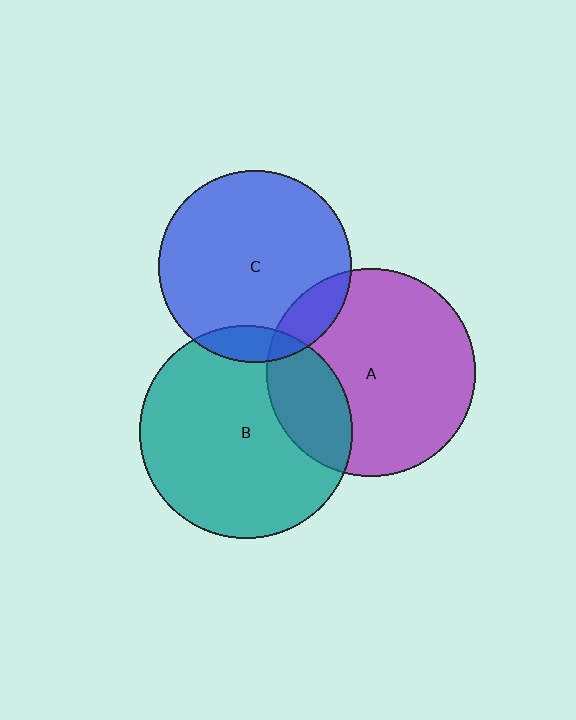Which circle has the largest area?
Circle B (teal).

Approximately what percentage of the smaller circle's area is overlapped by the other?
Approximately 15%.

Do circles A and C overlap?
Yes.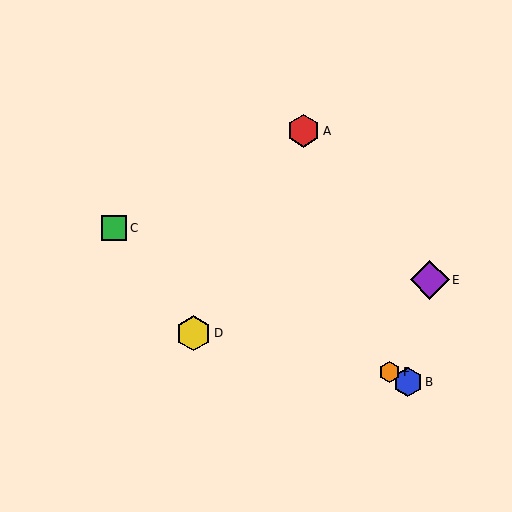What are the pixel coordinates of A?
Object A is at (304, 131).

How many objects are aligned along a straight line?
3 objects (B, C, F) are aligned along a straight line.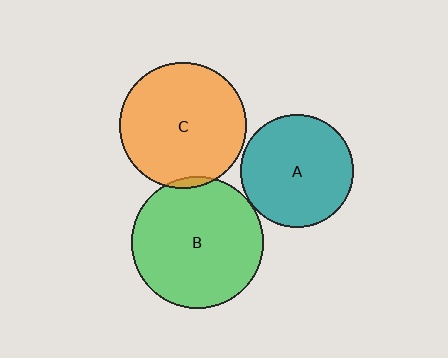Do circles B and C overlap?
Yes.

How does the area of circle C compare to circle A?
Approximately 1.3 times.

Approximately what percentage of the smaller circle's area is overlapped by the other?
Approximately 5%.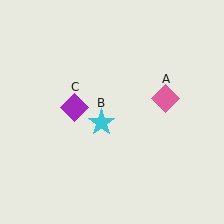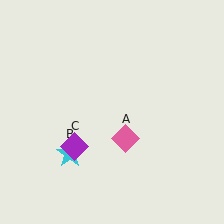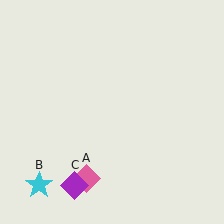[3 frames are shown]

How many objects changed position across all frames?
3 objects changed position: pink diamond (object A), cyan star (object B), purple diamond (object C).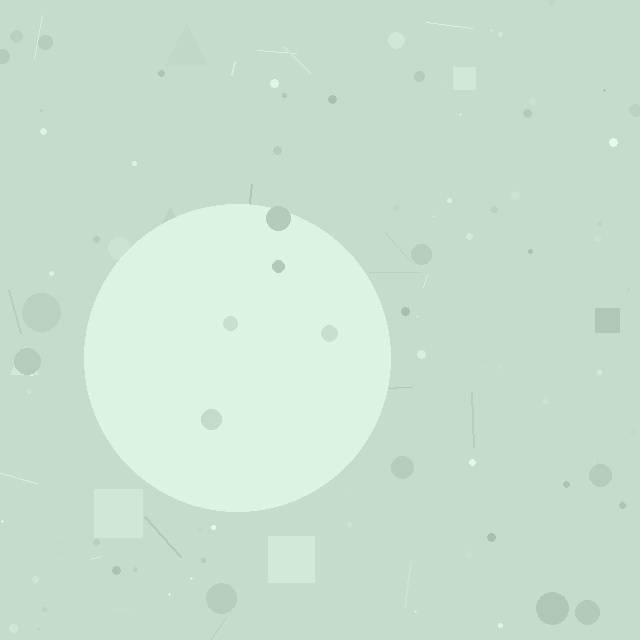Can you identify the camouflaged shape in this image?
The camouflaged shape is a circle.